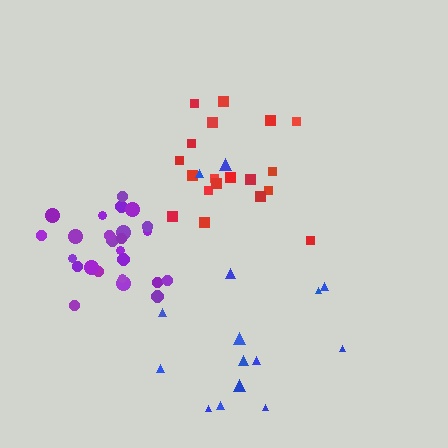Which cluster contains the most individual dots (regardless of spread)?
Purple (25).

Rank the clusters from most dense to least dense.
purple, red, blue.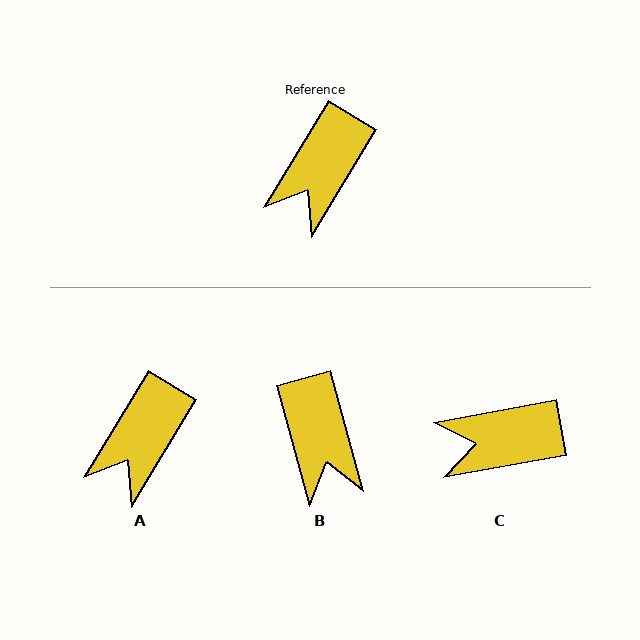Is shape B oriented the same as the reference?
No, it is off by about 46 degrees.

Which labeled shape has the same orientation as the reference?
A.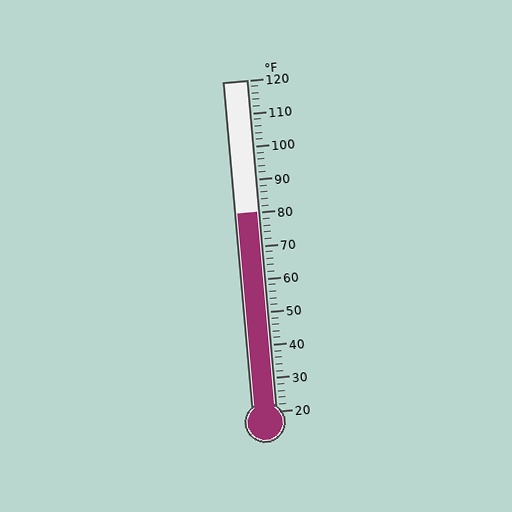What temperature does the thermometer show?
The thermometer shows approximately 80°F.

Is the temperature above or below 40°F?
The temperature is above 40°F.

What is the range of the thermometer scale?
The thermometer scale ranges from 20°F to 120°F.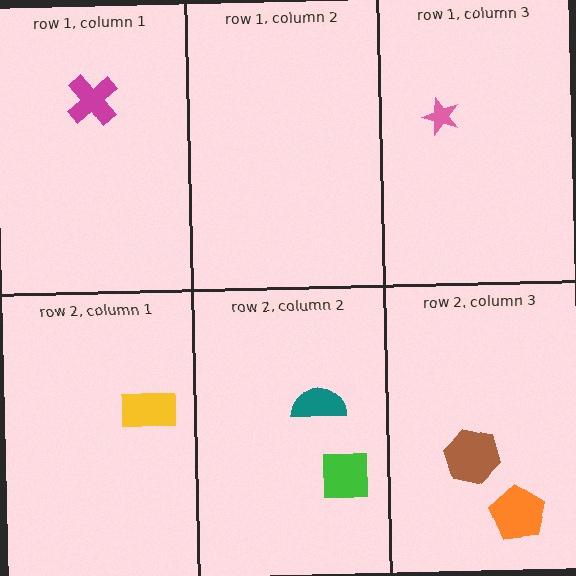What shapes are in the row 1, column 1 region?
The magenta cross.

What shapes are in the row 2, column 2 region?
The green square, the teal semicircle.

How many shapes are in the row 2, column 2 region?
2.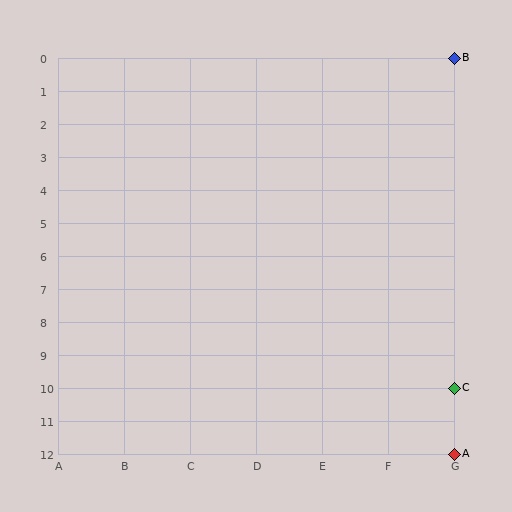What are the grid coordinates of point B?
Point B is at grid coordinates (G, 0).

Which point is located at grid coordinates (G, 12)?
Point A is at (G, 12).